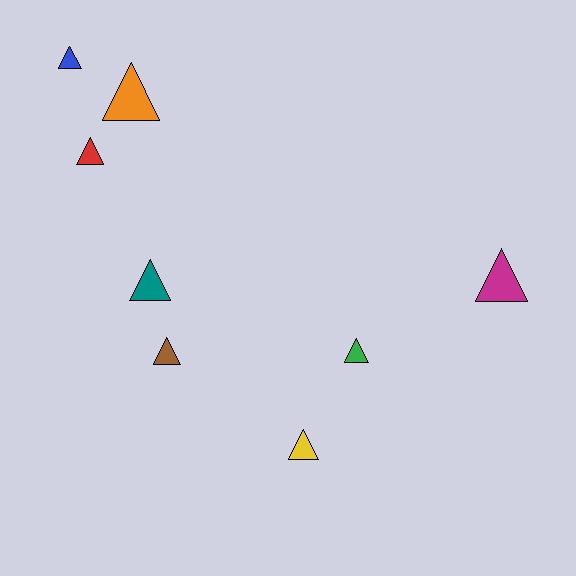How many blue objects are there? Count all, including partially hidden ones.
There is 1 blue object.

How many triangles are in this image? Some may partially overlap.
There are 8 triangles.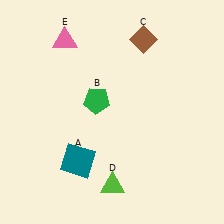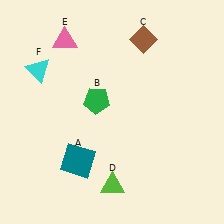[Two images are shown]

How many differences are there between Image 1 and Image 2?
There is 1 difference between the two images.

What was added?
A cyan triangle (F) was added in Image 2.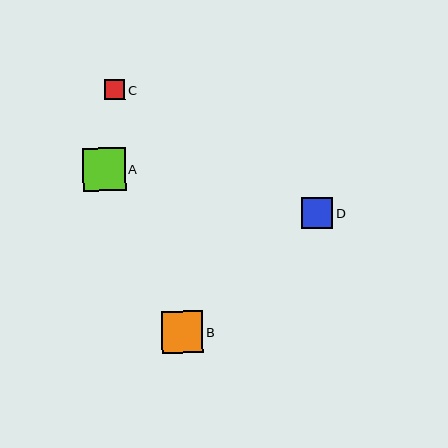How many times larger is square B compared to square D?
Square B is approximately 1.3 times the size of square D.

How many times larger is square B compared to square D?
Square B is approximately 1.3 times the size of square D.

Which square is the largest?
Square A is the largest with a size of approximately 43 pixels.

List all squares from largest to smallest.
From largest to smallest: A, B, D, C.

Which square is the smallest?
Square C is the smallest with a size of approximately 20 pixels.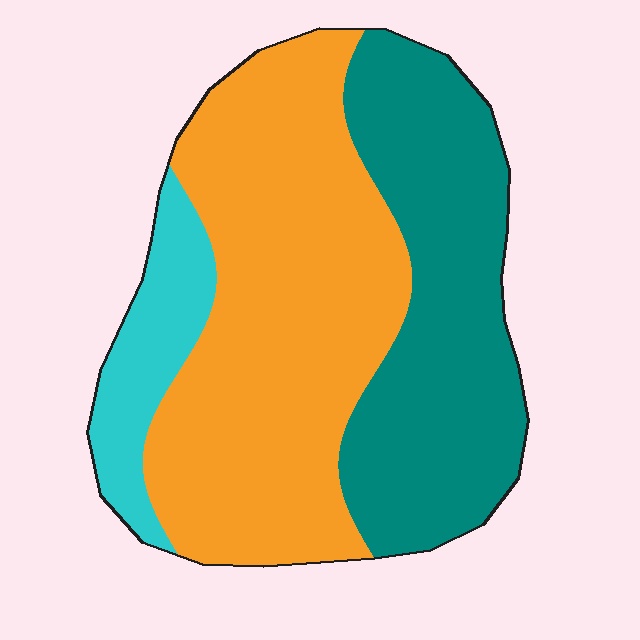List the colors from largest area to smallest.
From largest to smallest: orange, teal, cyan.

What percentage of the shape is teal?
Teal covers around 35% of the shape.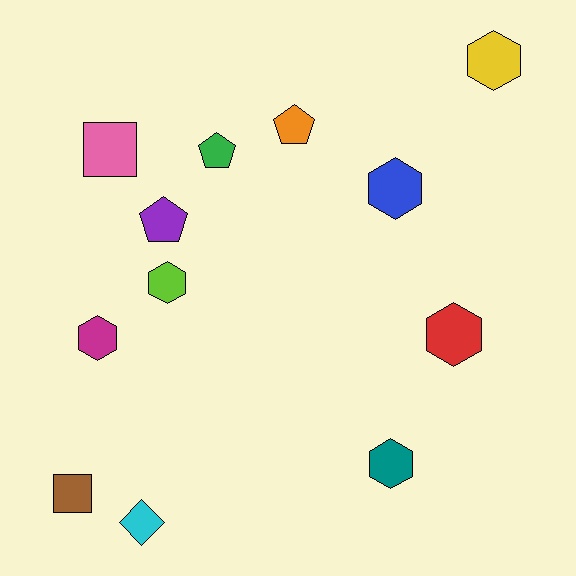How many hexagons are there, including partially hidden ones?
There are 6 hexagons.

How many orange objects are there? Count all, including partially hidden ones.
There is 1 orange object.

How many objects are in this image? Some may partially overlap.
There are 12 objects.